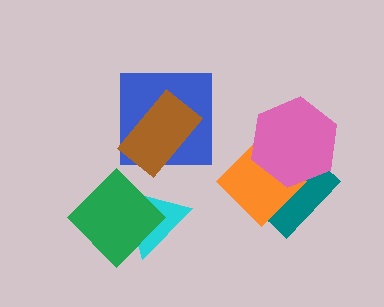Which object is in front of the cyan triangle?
The green diamond is in front of the cyan triangle.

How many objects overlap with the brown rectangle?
1 object overlaps with the brown rectangle.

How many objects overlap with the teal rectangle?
2 objects overlap with the teal rectangle.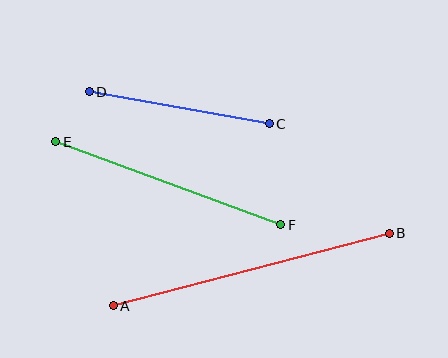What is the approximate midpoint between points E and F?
The midpoint is at approximately (168, 183) pixels.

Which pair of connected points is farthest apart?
Points A and B are farthest apart.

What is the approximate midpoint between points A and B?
The midpoint is at approximately (251, 270) pixels.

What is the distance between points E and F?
The distance is approximately 240 pixels.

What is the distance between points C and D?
The distance is approximately 183 pixels.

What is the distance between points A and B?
The distance is approximately 285 pixels.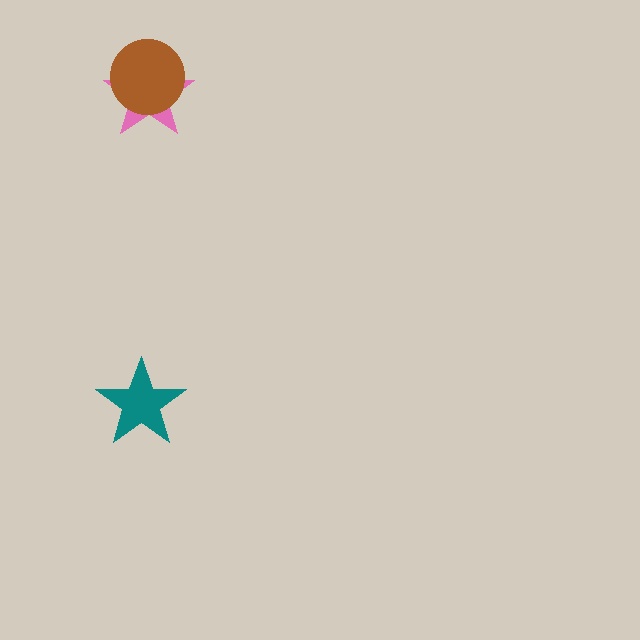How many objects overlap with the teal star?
0 objects overlap with the teal star.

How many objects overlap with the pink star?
1 object overlaps with the pink star.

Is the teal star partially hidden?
No, no other shape covers it.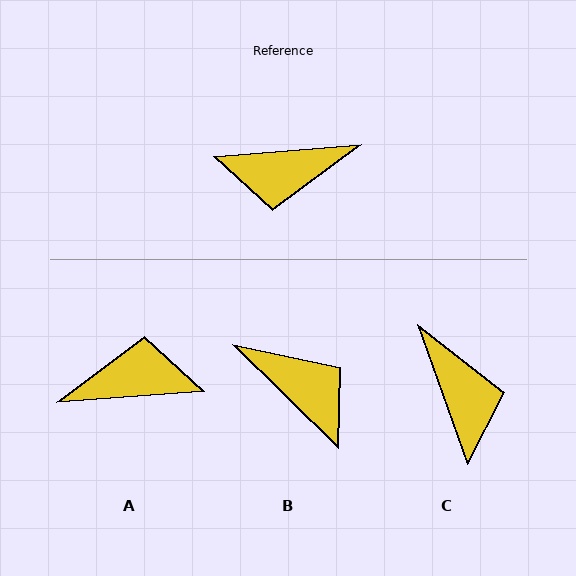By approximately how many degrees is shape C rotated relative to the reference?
Approximately 105 degrees counter-clockwise.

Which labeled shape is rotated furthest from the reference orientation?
A, about 180 degrees away.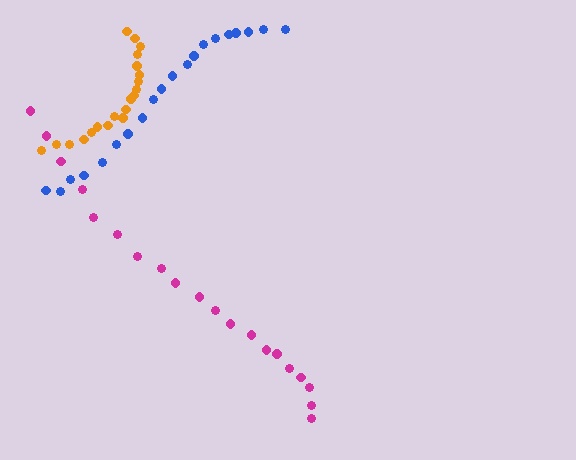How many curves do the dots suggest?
There are 3 distinct paths.